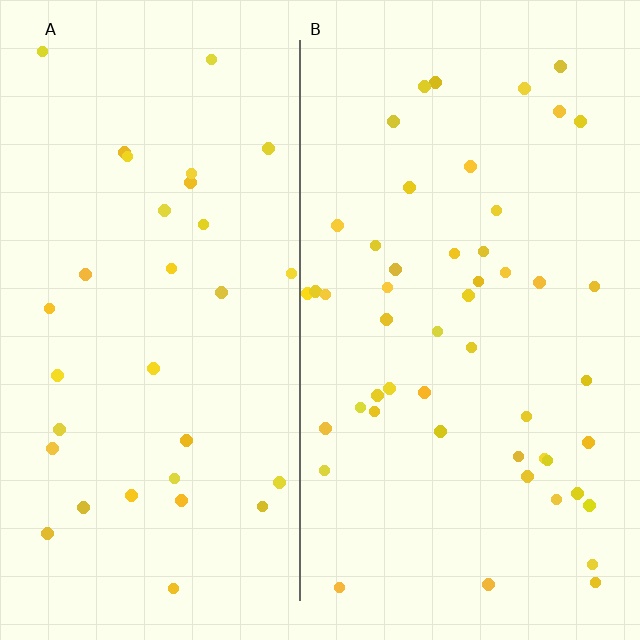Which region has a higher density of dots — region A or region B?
B (the right).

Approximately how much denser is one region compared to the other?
Approximately 1.6× — region B over region A.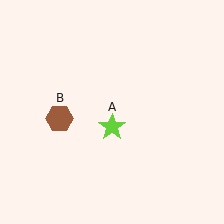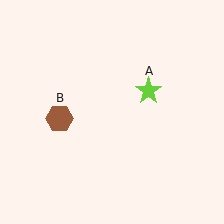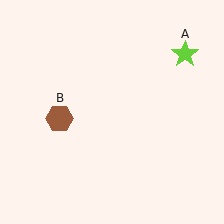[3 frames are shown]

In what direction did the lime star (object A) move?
The lime star (object A) moved up and to the right.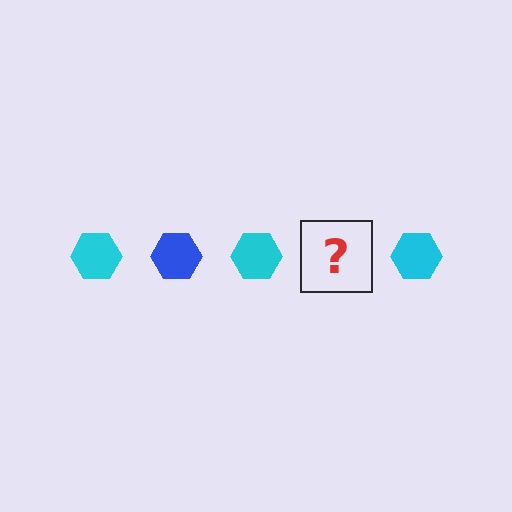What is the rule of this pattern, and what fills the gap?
The rule is that the pattern cycles through cyan, blue hexagons. The gap should be filled with a blue hexagon.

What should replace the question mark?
The question mark should be replaced with a blue hexagon.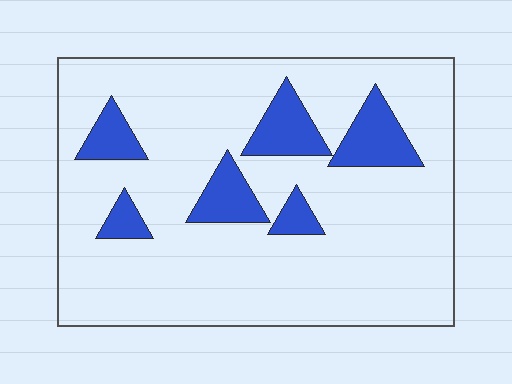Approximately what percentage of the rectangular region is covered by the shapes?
Approximately 15%.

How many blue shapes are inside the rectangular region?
6.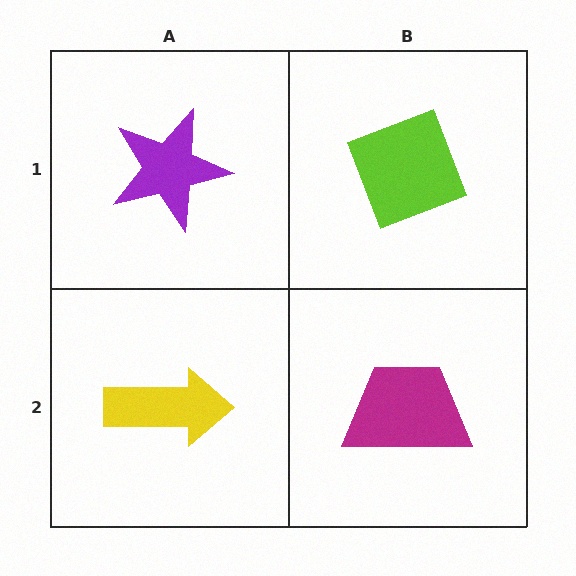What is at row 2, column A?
A yellow arrow.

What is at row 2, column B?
A magenta trapezoid.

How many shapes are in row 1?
2 shapes.